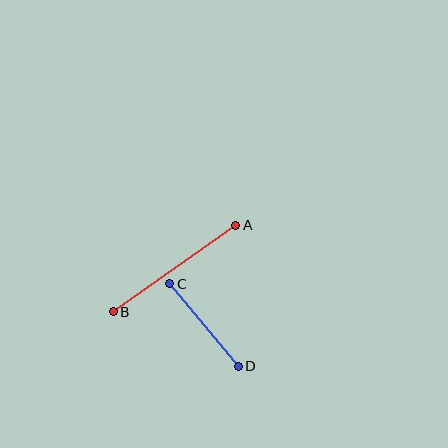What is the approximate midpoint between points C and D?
The midpoint is at approximately (204, 325) pixels.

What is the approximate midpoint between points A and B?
The midpoint is at approximately (174, 268) pixels.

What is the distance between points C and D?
The distance is approximately 107 pixels.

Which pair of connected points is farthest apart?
Points A and B are farthest apart.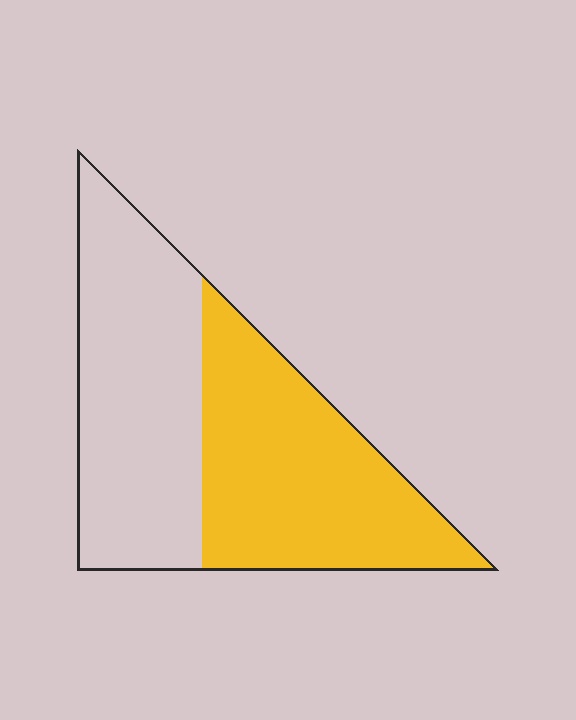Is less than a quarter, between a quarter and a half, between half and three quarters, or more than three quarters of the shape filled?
Between a quarter and a half.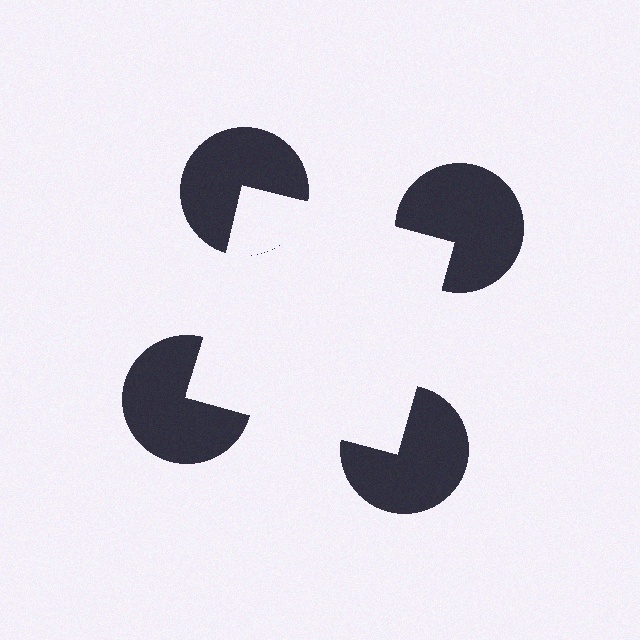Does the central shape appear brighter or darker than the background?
It typically appears slightly brighter than the background, even though no actual brightness change is drawn.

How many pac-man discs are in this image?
There are 4 — one at each vertex of the illusory square.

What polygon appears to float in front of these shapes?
An illusory square — its edges are inferred from the aligned wedge cuts in the pac-man discs, not physically drawn.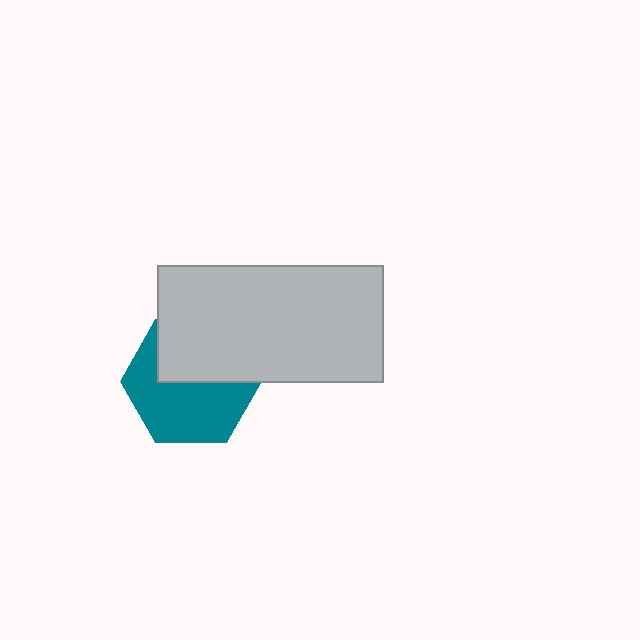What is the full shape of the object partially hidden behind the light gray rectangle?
The partially hidden object is a teal hexagon.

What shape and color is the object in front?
The object in front is a light gray rectangle.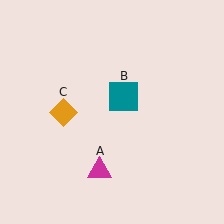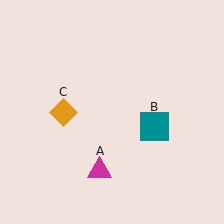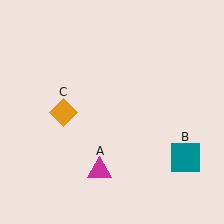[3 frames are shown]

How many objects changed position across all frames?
1 object changed position: teal square (object B).